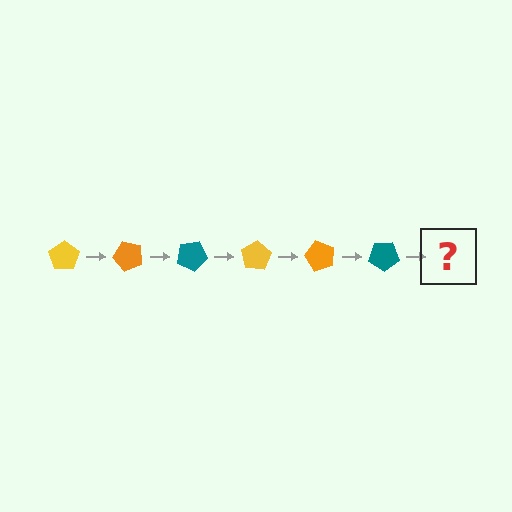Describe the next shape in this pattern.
It should be a yellow pentagon, rotated 300 degrees from the start.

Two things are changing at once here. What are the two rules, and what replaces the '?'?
The two rules are that it rotates 50 degrees each step and the color cycles through yellow, orange, and teal. The '?' should be a yellow pentagon, rotated 300 degrees from the start.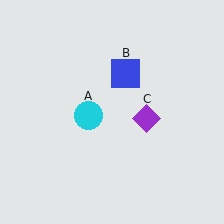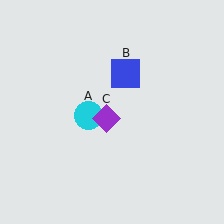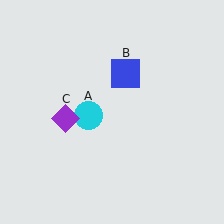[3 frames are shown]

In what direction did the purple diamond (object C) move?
The purple diamond (object C) moved left.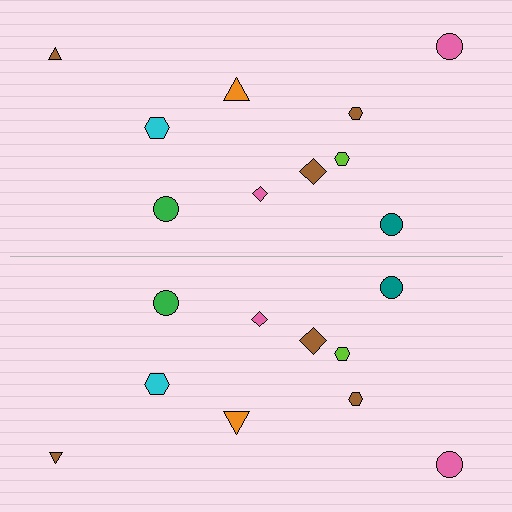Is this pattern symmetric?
Yes, this pattern has bilateral (reflection) symmetry.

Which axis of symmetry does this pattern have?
The pattern has a horizontal axis of symmetry running through the center of the image.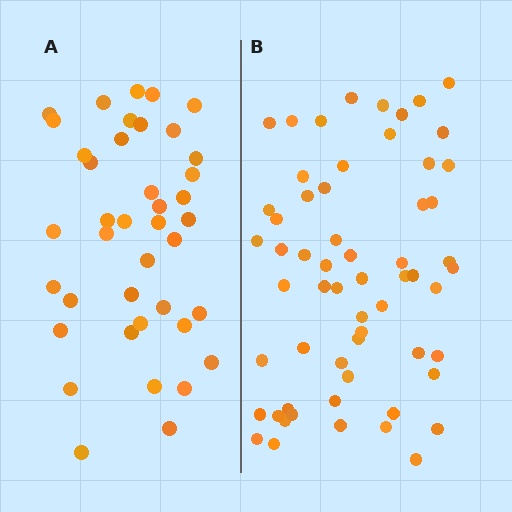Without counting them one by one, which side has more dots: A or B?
Region B (the right region) has more dots.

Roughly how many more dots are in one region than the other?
Region B has approximately 20 more dots than region A.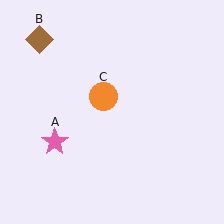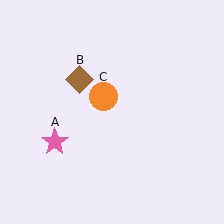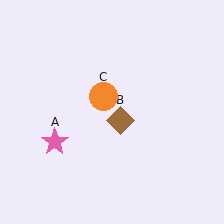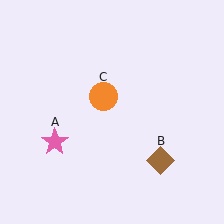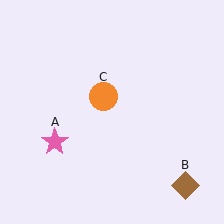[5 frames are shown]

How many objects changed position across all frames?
1 object changed position: brown diamond (object B).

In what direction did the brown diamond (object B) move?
The brown diamond (object B) moved down and to the right.